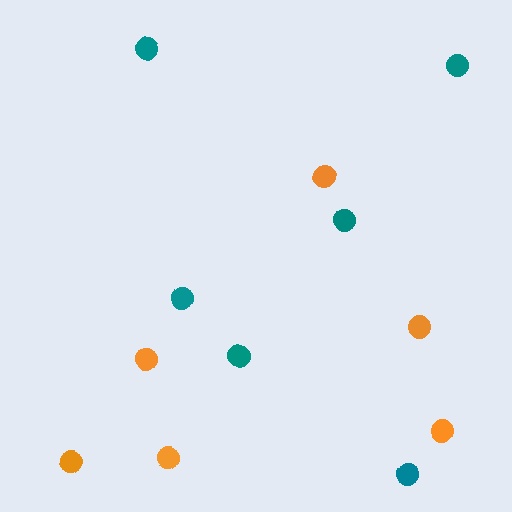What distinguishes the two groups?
There are 2 groups: one group of orange circles (6) and one group of teal circles (6).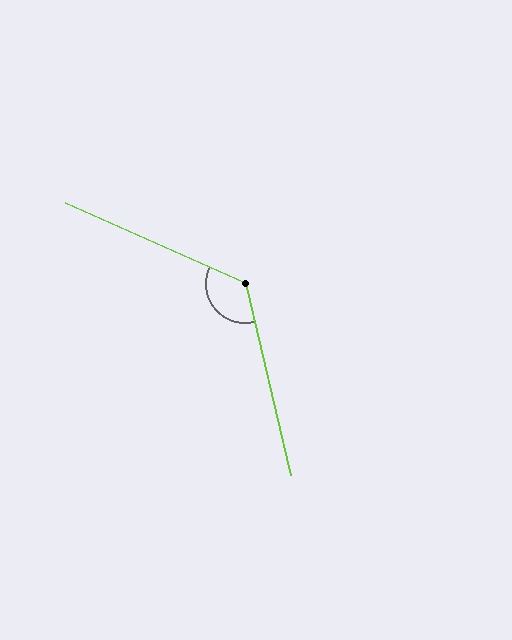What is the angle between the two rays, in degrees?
Approximately 127 degrees.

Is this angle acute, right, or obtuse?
It is obtuse.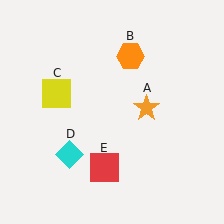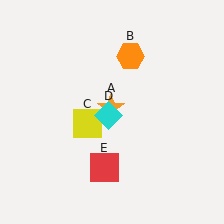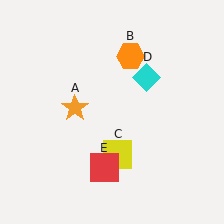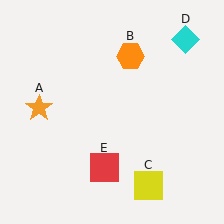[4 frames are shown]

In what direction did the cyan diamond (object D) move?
The cyan diamond (object D) moved up and to the right.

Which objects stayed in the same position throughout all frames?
Orange hexagon (object B) and red square (object E) remained stationary.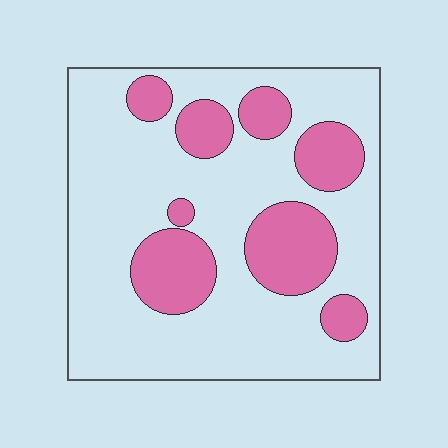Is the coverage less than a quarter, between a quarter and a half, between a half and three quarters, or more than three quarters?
Between a quarter and a half.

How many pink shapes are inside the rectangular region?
8.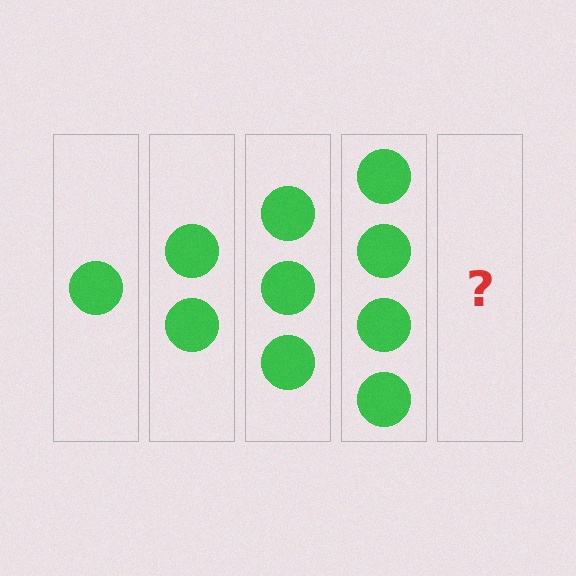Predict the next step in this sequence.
The next step is 5 circles.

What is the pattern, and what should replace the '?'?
The pattern is that each step adds one more circle. The '?' should be 5 circles.